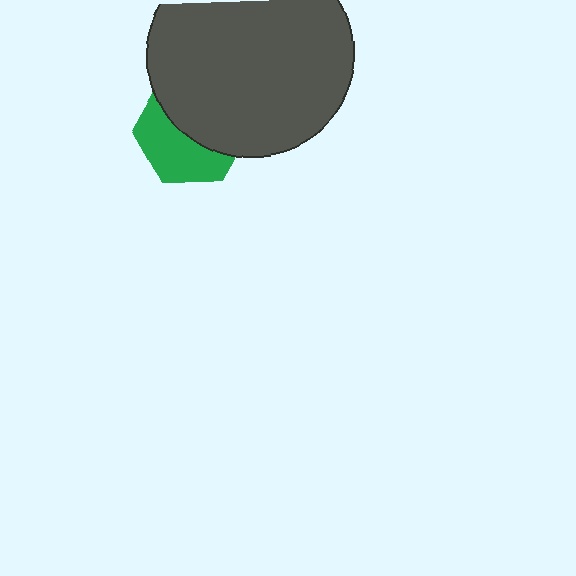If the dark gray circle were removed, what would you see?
You would see the complete green hexagon.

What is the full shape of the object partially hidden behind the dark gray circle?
The partially hidden object is a green hexagon.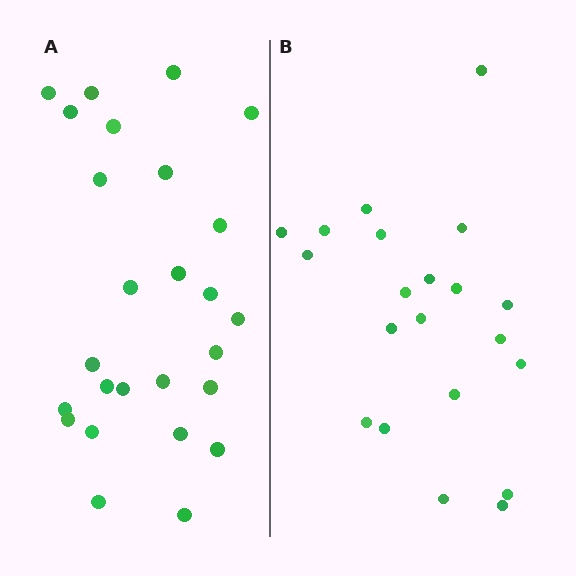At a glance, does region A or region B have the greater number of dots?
Region A (the left region) has more dots.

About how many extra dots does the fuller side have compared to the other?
Region A has about 5 more dots than region B.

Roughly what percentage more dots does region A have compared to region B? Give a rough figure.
About 25% more.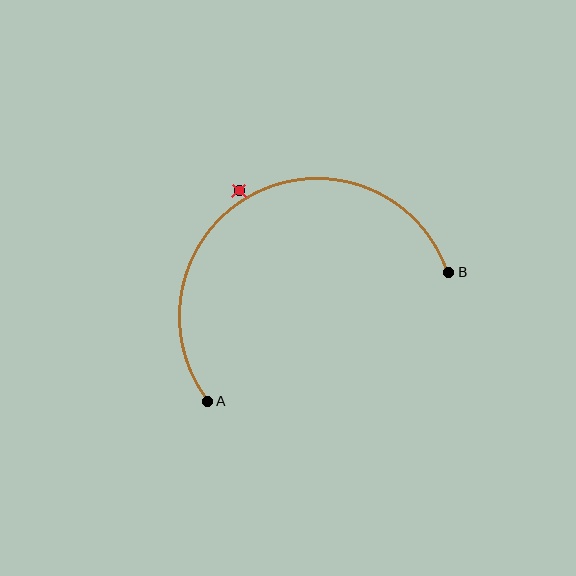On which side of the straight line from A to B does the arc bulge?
The arc bulges above the straight line connecting A and B.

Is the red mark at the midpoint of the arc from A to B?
No — the red mark does not lie on the arc at all. It sits slightly outside the curve.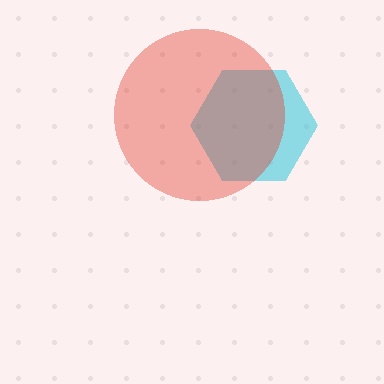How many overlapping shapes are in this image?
There are 2 overlapping shapes in the image.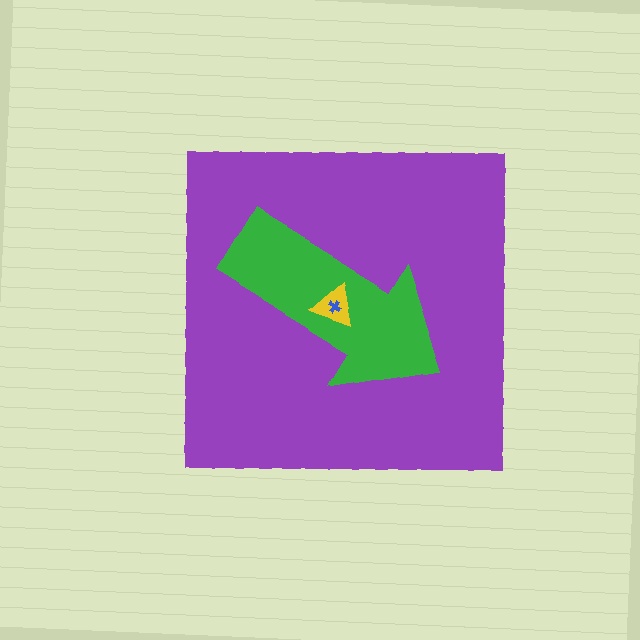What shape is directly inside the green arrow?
The yellow triangle.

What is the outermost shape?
The purple square.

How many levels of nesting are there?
4.